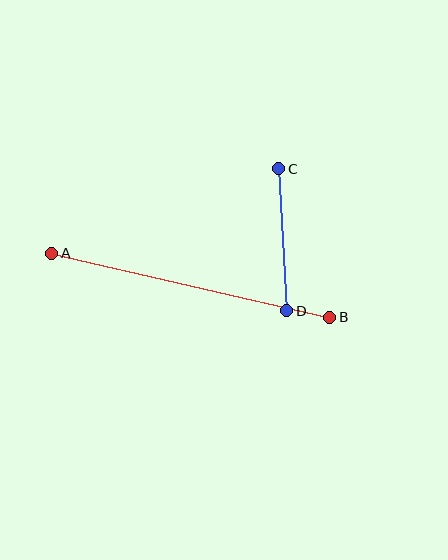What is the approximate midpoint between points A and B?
The midpoint is at approximately (191, 285) pixels.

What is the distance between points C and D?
The distance is approximately 142 pixels.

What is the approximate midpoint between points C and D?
The midpoint is at approximately (283, 240) pixels.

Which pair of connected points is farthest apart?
Points A and B are farthest apart.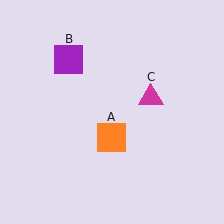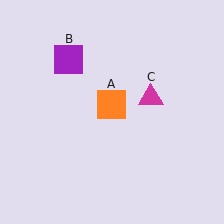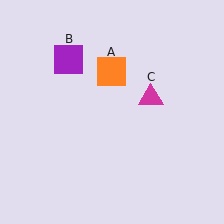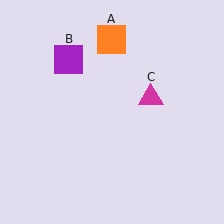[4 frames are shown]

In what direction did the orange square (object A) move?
The orange square (object A) moved up.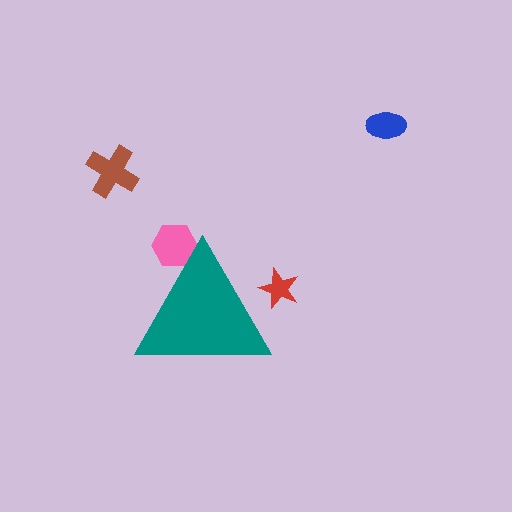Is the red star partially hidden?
Yes, the red star is partially hidden behind the teal triangle.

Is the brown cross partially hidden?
No, the brown cross is fully visible.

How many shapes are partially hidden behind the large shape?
2 shapes are partially hidden.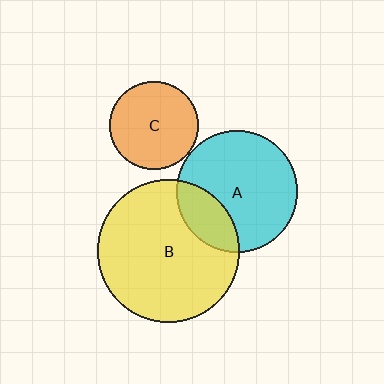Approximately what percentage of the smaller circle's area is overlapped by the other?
Approximately 25%.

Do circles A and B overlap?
Yes.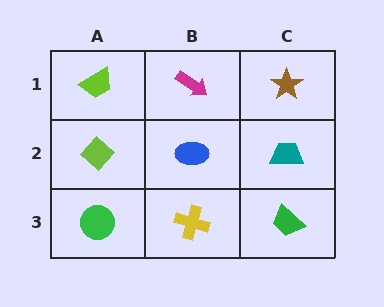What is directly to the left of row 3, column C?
A yellow cross.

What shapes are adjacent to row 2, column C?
A brown star (row 1, column C), a green trapezoid (row 3, column C), a blue ellipse (row 2, column B).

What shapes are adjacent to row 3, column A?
A lime diamond (row 2, column A), a yellow cross (row 3, column B).